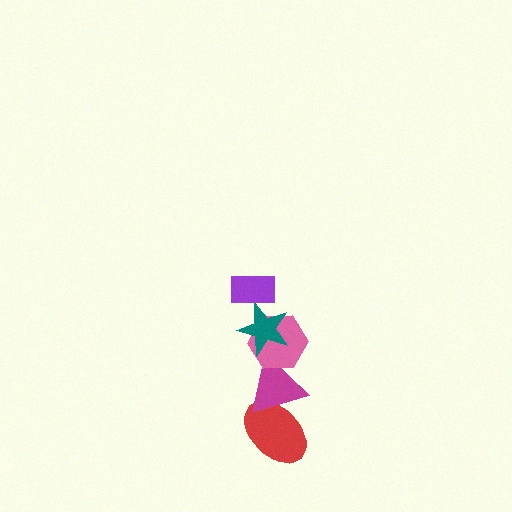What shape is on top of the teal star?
The purple rectangle is on top of the teal star.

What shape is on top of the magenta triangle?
The pink hexagon is on top of the magenta triangle.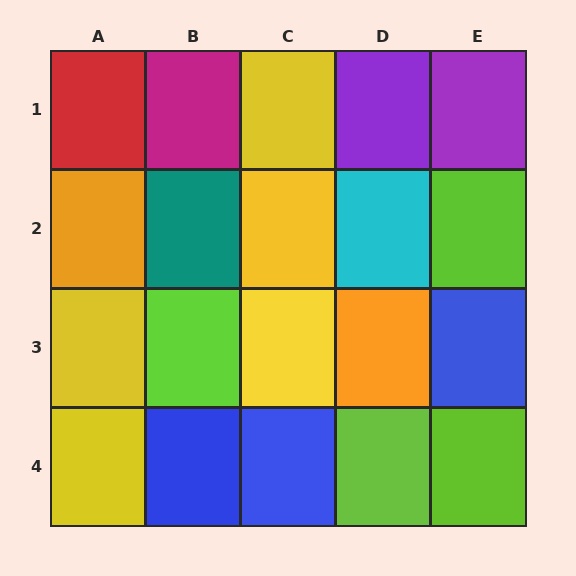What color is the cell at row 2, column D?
Cyan.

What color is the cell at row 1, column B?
Magenta.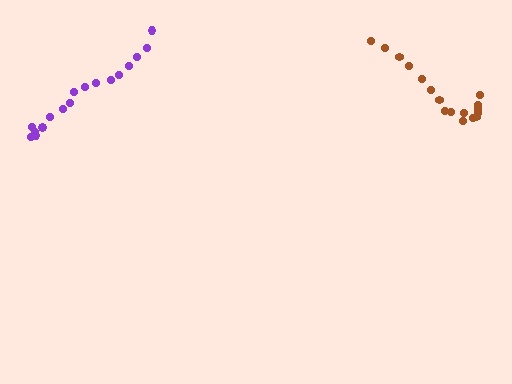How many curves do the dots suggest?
There are 2 distinct paths.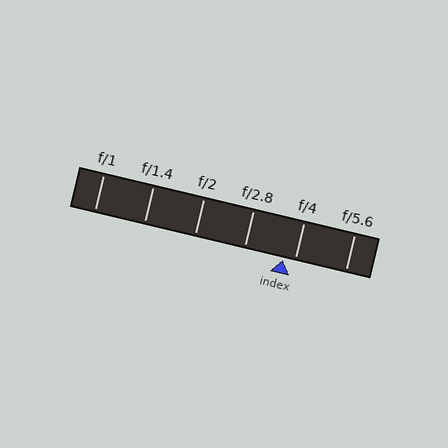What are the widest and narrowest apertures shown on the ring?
The widest aperture shown is f/1 and the narrowest is f/5.6.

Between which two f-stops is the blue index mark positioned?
The index mark is between f/2.8 and f/4.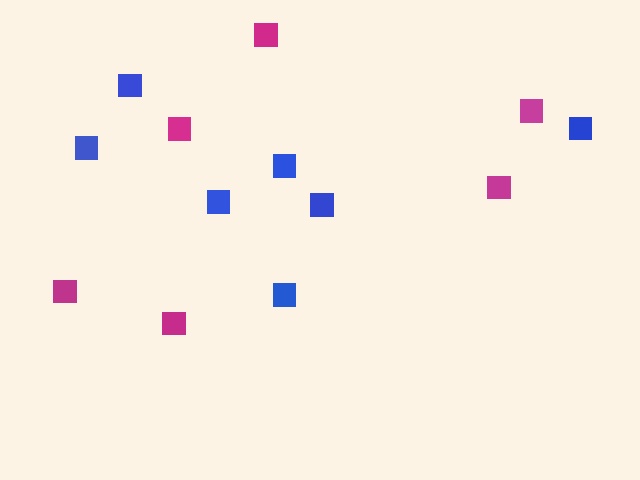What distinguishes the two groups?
There are 2 groups: one group of blue squares (7) and one group of magenta squares (6).